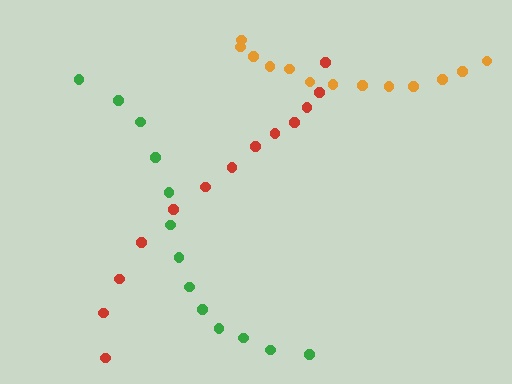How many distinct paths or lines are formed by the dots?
There are 3 distinct paths.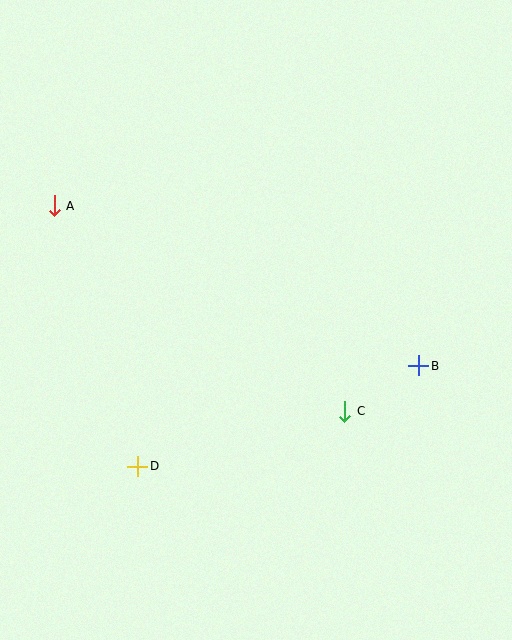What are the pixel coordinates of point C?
Point C is at (345, 411).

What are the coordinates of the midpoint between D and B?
The midpoint between D and B is at (278, 416).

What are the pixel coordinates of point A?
Point A is at (54, 206).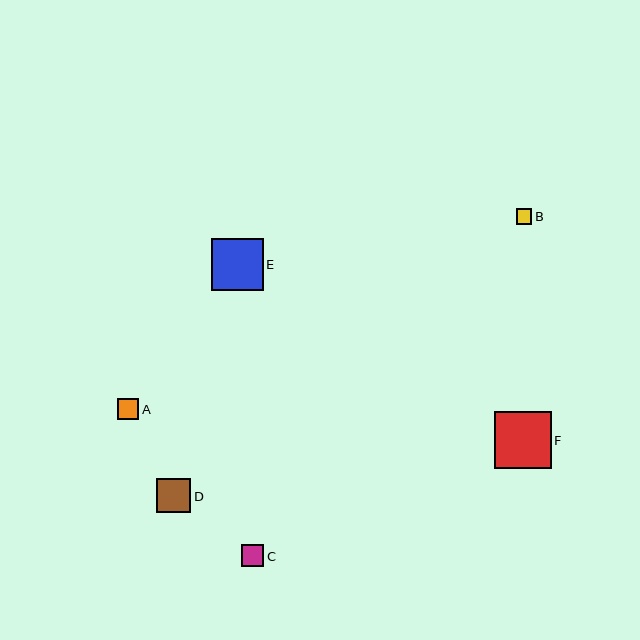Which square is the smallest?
Square B is the smallest with a size of approximately 16 pixels.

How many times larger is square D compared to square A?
Square D is approximately 1.6 times the size of square A.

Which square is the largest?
Square F is the largest with a size of approximately 57 pixels.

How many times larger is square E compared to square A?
Square E is approximately 2.4 times the size of square A.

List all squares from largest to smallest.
From largest to smallest: F, E, D, C, A, B.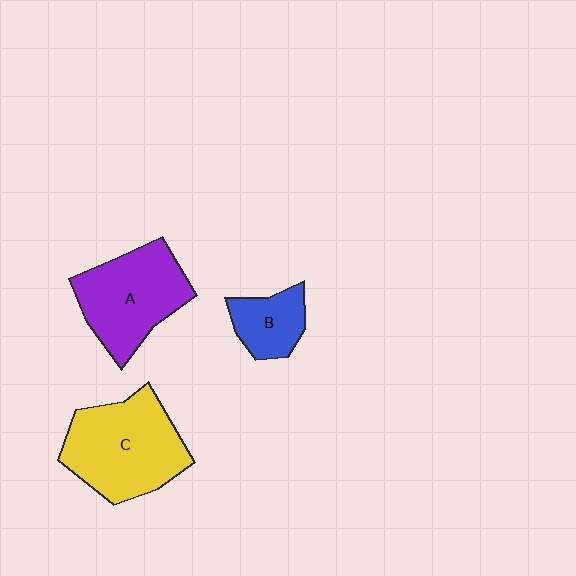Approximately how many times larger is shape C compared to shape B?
Approximately 2.3 times.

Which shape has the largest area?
Shape C (yellow).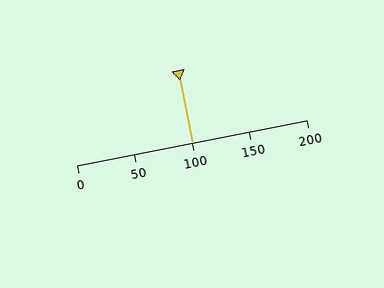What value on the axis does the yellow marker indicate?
The marker indicates approximately 100.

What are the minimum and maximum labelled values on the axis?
The axis runs from 0 to 200.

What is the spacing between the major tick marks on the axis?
The major ticks are spaced 50 apart.